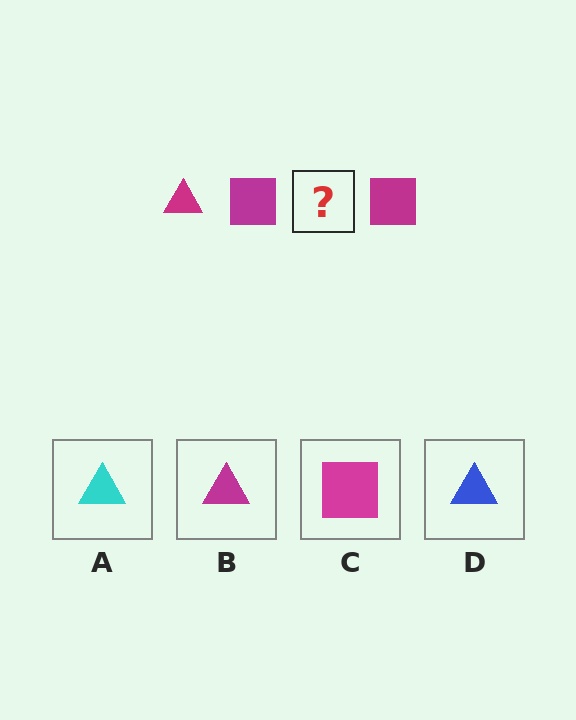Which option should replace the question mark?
Option B.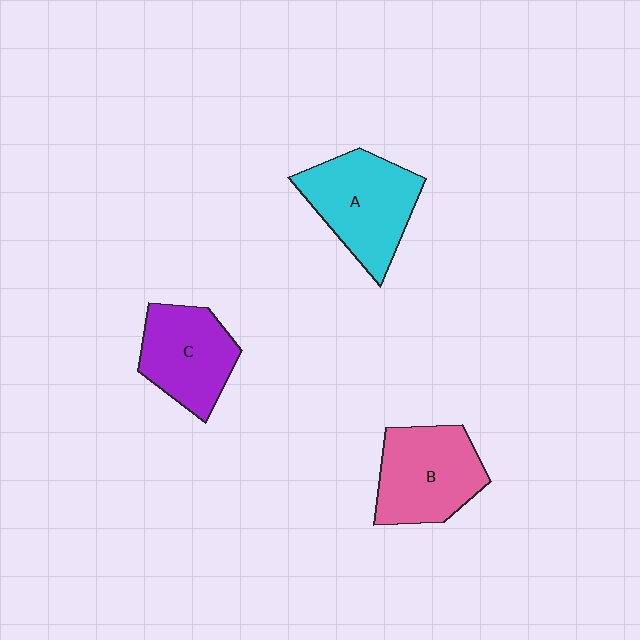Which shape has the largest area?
Shape A (cyan).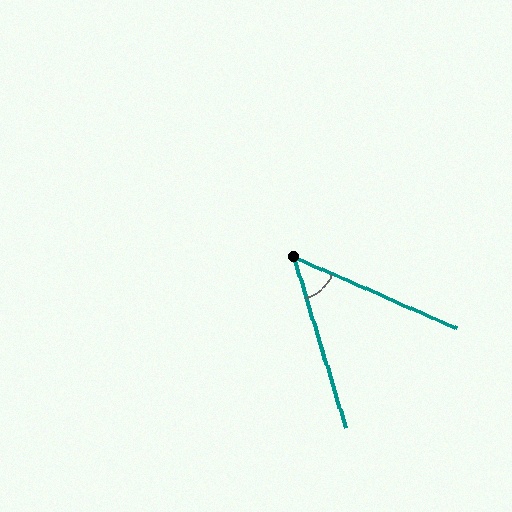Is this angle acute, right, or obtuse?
It is acute.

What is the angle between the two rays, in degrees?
Approximately 49 degrees.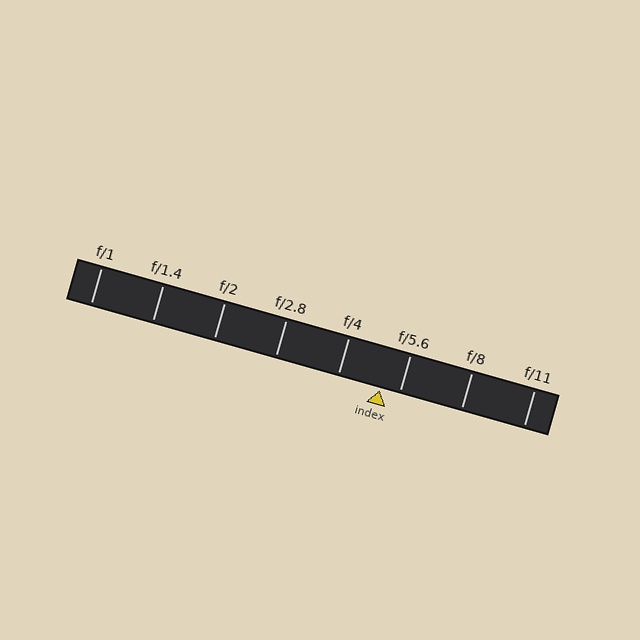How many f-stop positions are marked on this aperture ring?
There are 8 f-stop positions marked.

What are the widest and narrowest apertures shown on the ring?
The widest aperture shown is f/1 and the narrowest is f/11.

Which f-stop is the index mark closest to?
The index mark is closest to f/5.6.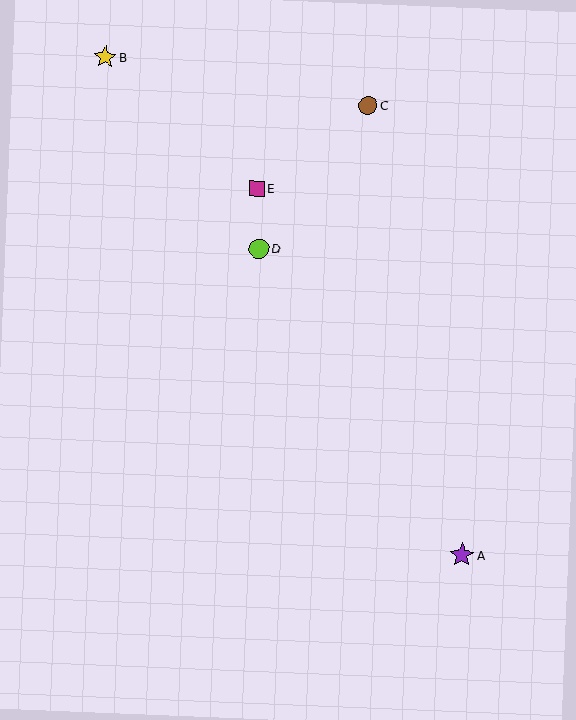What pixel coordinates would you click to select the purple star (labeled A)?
Click at (462, 555) to select the purple star A.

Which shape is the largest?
The purple star (labeled A) is the largest.